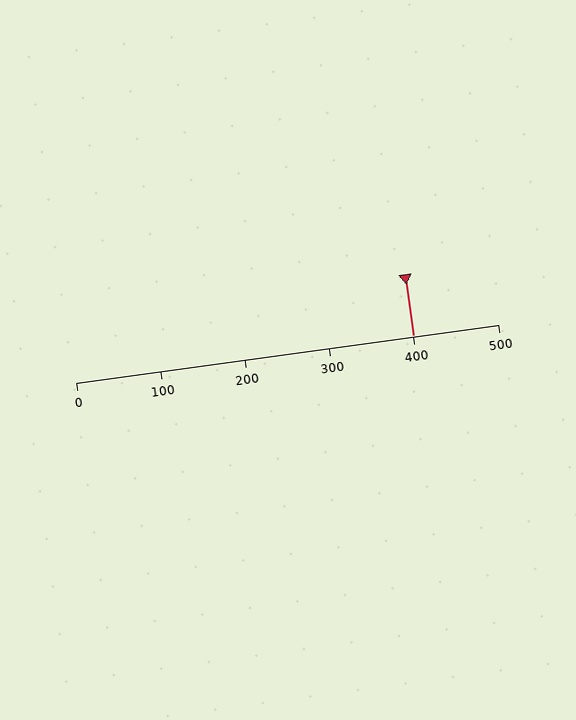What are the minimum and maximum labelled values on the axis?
The axis runs from 0 to 500.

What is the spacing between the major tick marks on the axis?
The major ticks are spaced 100 apart.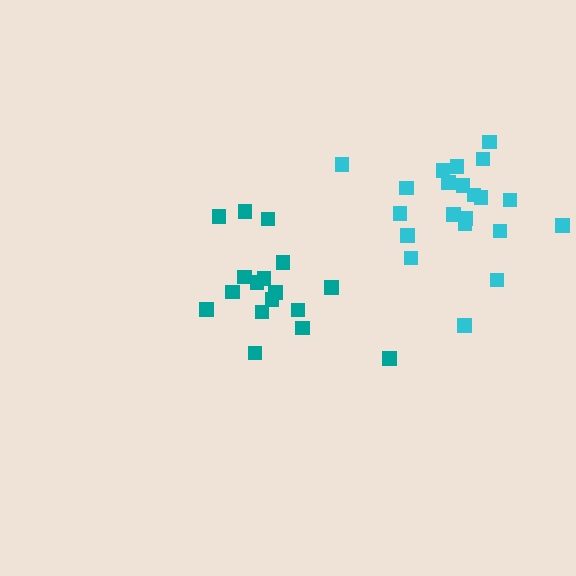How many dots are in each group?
Group 1: 17 dots, Group 2: 21 dots (38 total).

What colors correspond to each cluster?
The clusters are colored: teal, cyan.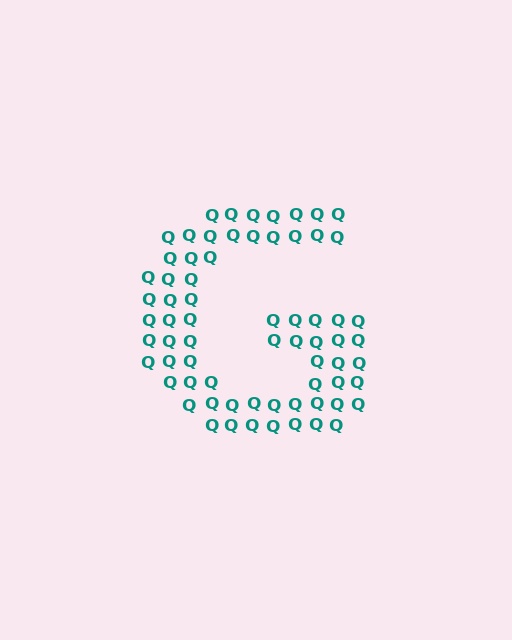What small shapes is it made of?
It is made of small letter Q's.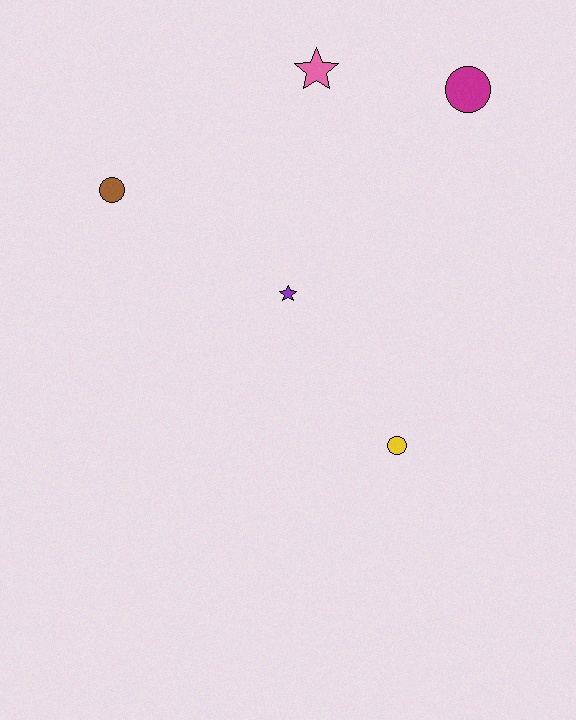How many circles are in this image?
There are 3 circles.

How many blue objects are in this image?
There are no blue objects.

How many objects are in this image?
There are 5 objects.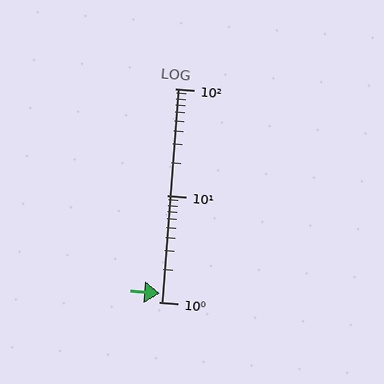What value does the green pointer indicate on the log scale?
The pointer indicates approximately 1.2.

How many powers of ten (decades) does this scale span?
The scale spans 2 decades, from 1 to 100.